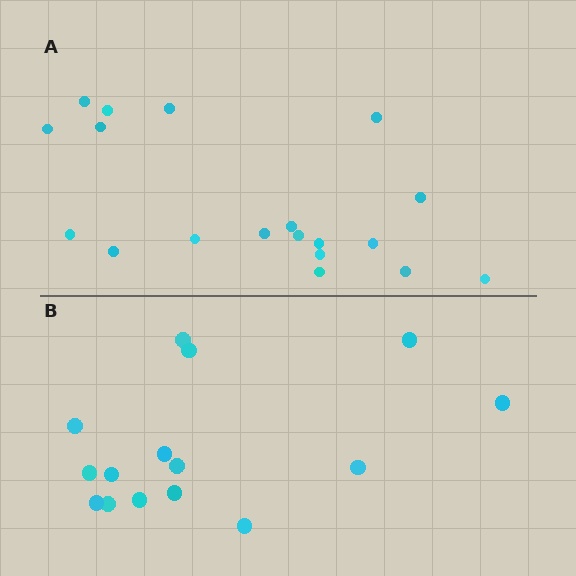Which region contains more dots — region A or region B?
Region A (the top region) has more dots.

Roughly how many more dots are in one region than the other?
Region A has about 4 more dots than region B.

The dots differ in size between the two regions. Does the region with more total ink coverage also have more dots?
No. Region B has more total ink coverage because its dots are larger, but region A actually contains more individual dots. Total area can be misleading — the number of items is what matters here.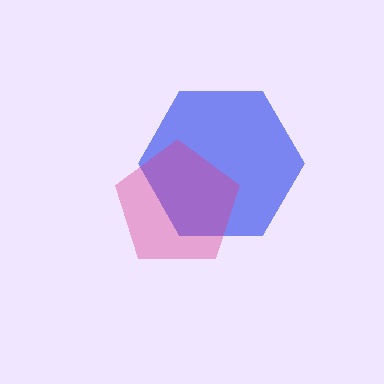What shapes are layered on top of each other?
The layered shapes are: a blue hexagon, a magenta pentagon.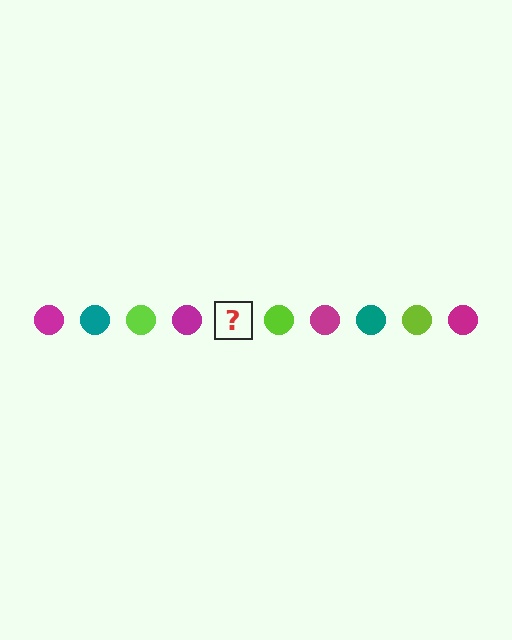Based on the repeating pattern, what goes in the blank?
The blank should be a teal circle.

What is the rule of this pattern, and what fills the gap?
The rule is that the pattern cycles through magenta, teal, lime circles. The gap should be filled with a teal circle.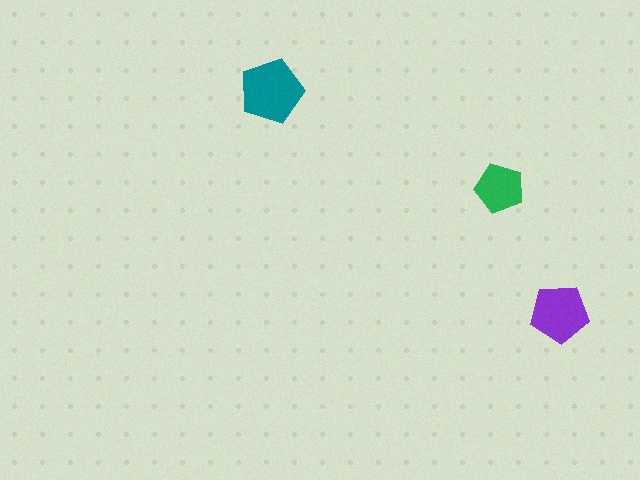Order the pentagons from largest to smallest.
the teal one, the purple one, the green one.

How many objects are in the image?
There are 3 objects in the image.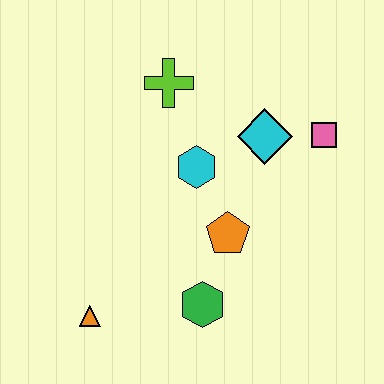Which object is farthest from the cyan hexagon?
The orange triangle is farthest from the cyan hexagon.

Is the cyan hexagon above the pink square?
No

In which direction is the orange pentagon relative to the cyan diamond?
The orange pentagon is below the cyan diamond.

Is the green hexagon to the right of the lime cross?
Yes